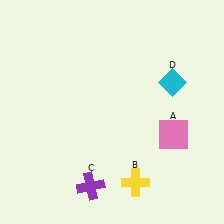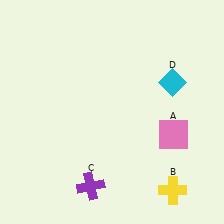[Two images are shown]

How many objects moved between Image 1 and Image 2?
1 object moved between the two images.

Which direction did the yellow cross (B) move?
The yellow cross (B) moved right.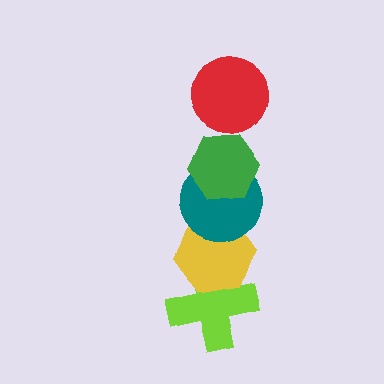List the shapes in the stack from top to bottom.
From top to bottom: the red circle, the green hexagon, the teal circle, the yellow hexagon, the lime cross.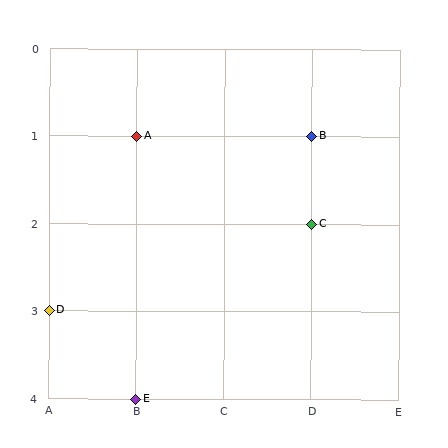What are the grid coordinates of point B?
Point B is at grid coordinates (D, 1).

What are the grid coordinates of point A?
Point A is at grid coordinates (B, 1).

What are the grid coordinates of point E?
Point E is at grid coordinates (B, 4).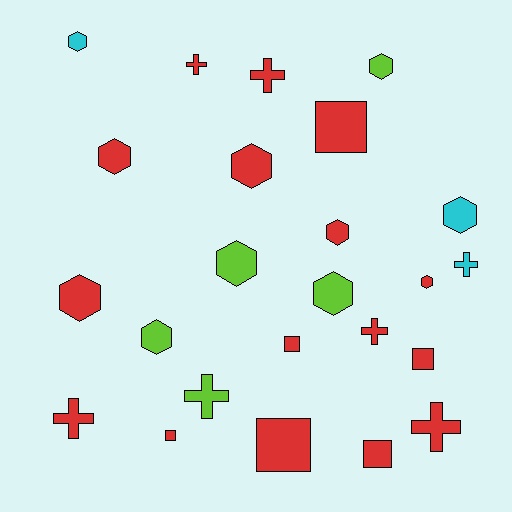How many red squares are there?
There are 6 red squares.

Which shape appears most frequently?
Hexagon, with 11 objects.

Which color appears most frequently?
Red, with 16 objects.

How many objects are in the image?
There are 24 objects.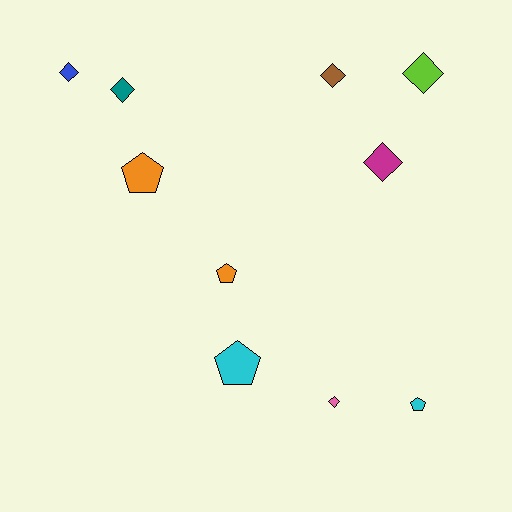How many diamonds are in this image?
There are 6 diamonds.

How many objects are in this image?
There are 10 objects.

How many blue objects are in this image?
There is 1 blue object.